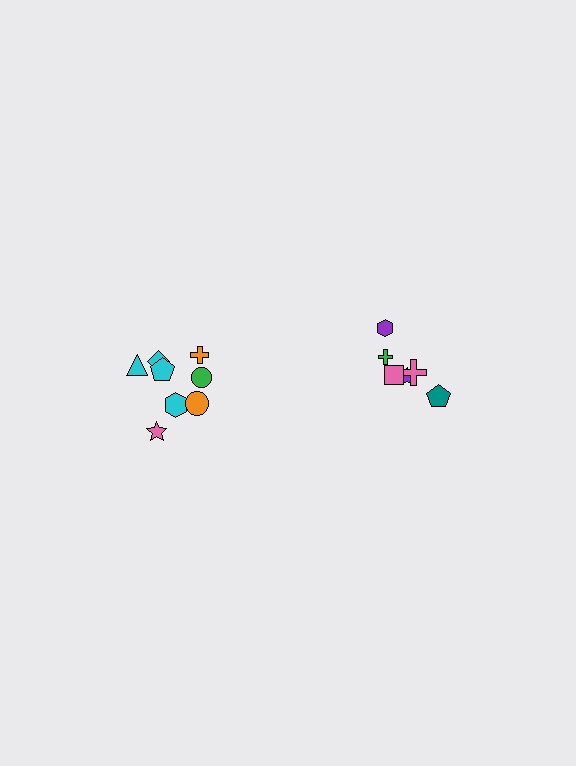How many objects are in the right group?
There are 6 objects.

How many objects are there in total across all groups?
There are 14 objects.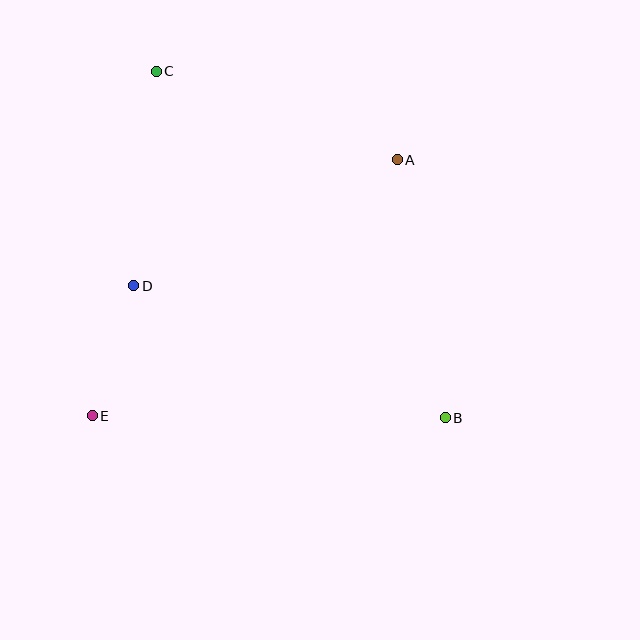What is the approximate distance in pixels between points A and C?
The distance between A and C is approximately 257 pixels.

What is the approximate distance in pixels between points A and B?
The distance between A and B is approximately 262 pixels.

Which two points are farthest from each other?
Points B and C are farthest from each other.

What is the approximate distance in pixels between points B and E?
The distance between B and E is approximately 353 pixels.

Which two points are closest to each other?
Points D and E are closest to each other.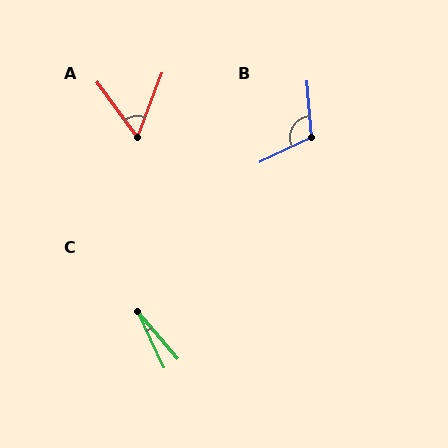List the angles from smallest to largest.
C (16°), A (57°), B (110°).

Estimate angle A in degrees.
Approximately 57 degrees.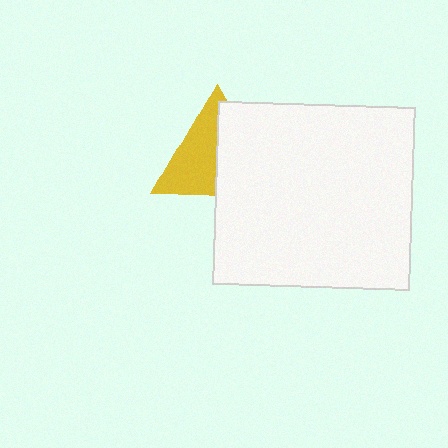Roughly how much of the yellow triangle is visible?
About half of it is visible (roughly 51%).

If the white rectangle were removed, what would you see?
You would see the complete yellow triangle.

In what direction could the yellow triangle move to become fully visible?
The yellow triangle could move left. That would shift it out from behind the white rectangle entirely.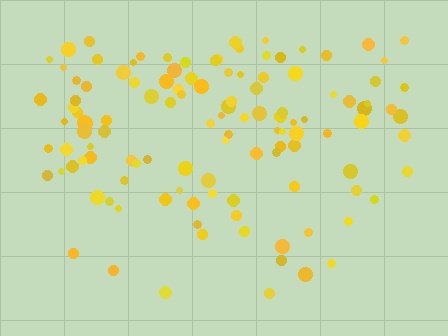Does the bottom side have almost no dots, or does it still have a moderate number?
Still a moderate number, just noticeably fewer than the top.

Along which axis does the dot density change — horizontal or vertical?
Vertical.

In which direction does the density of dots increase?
From bottom to top, with the top side densest.